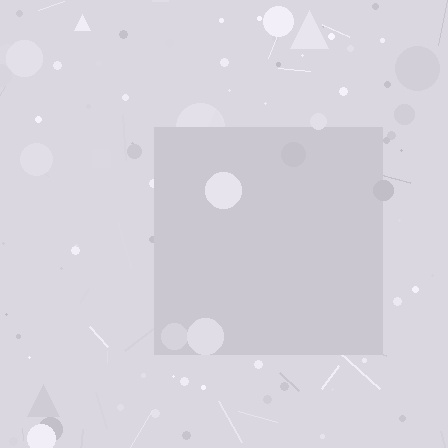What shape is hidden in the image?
A square is hidden in the image.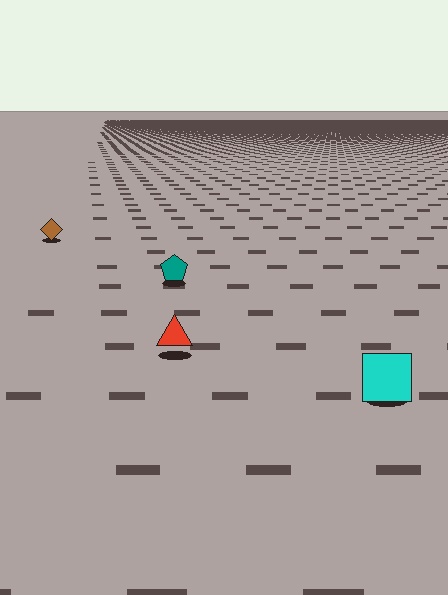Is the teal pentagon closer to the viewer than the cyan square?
No. The cyan square is closer — you can tell from the texture gradient: the ground texture is coarser near it.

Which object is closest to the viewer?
The cyan square is closest. The texture marks near it are larger and more spread out.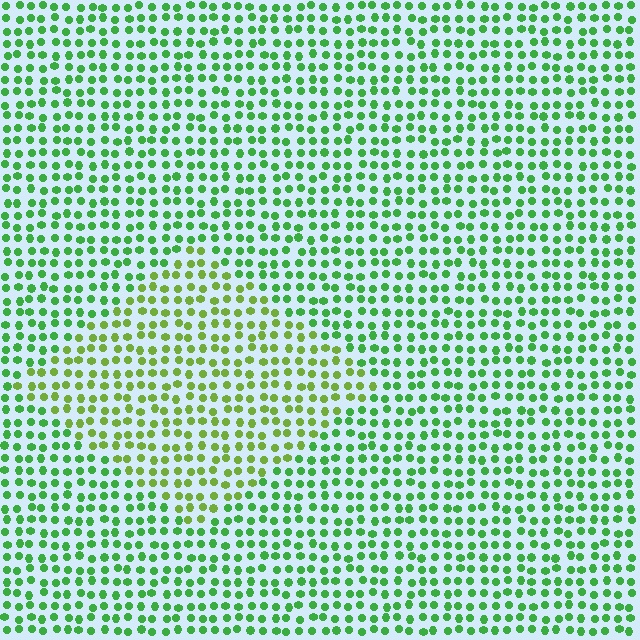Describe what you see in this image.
The image is filled with small green elements in a uniform arrangement. A diamond-shaped region is visible where the elements are tinted to a slightly different hue, forming a subtle color boundary.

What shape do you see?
I see a diamond.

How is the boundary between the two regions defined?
The boundary is defined purely by a slight shift in hue (about 32 degrees). Spacing, size, and orientation are identical on both sides.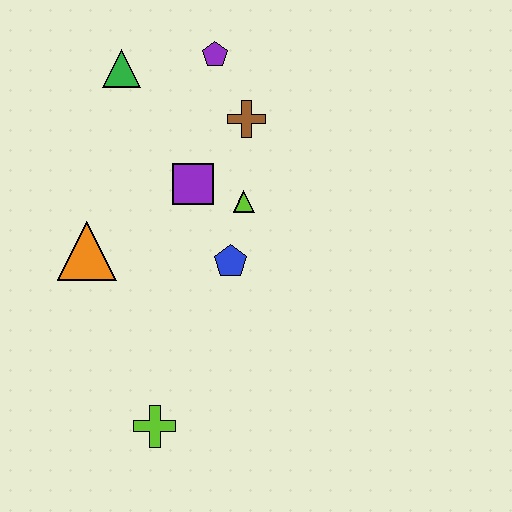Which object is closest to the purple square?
The lime triangle is closest to the purple square.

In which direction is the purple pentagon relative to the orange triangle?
The purple pentagon is above the orange triangle.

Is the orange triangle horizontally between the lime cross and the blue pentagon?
No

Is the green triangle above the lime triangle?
Yes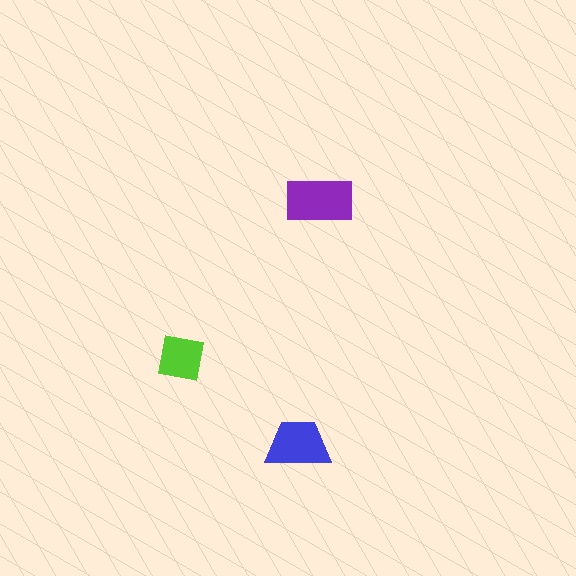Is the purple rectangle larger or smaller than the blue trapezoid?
Larger.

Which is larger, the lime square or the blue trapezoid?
The blue trapezoid.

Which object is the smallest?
The lime square.